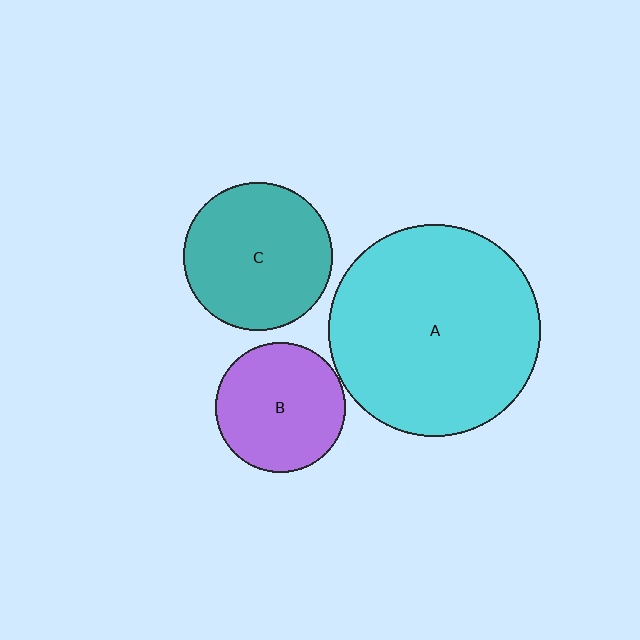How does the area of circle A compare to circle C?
Approximately 2.0 times.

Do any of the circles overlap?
No, none of the circles overlap.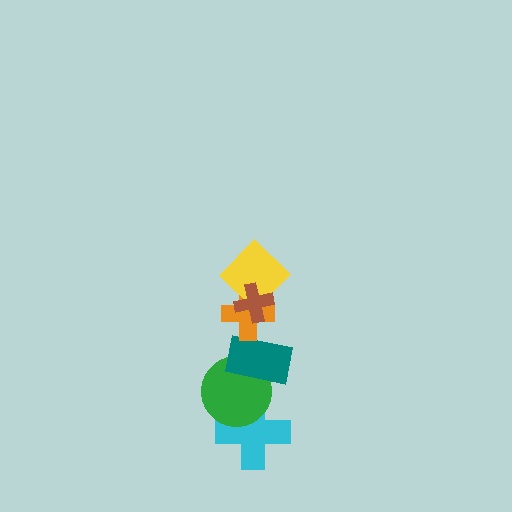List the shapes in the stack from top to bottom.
From top to bottom: the brown cross, the yellow diamond, the orange cross, the teal rectangle, the green circle, the cyan cross.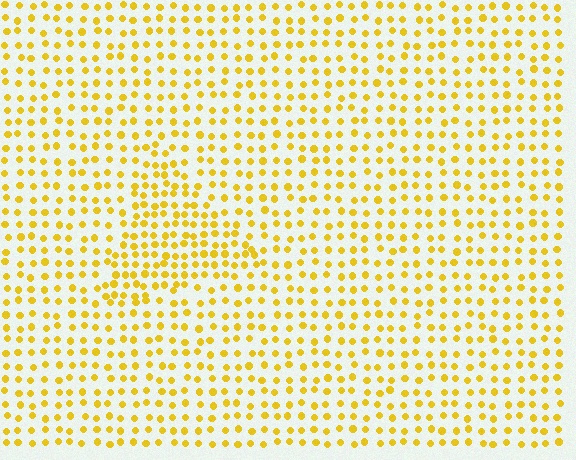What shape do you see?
I see a triangle.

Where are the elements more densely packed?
The elements are more densely packed inside the triangle boundary.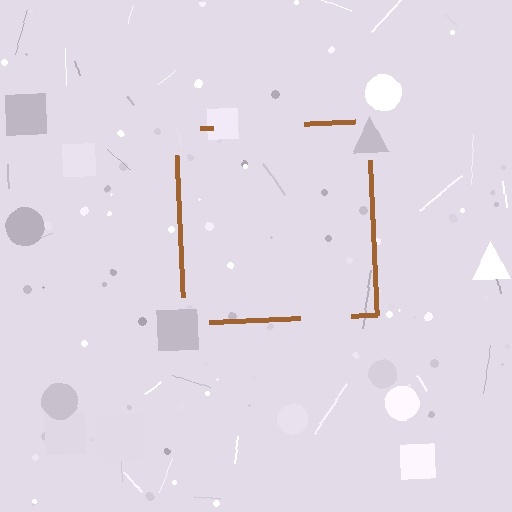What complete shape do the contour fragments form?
The contour fragments form a square.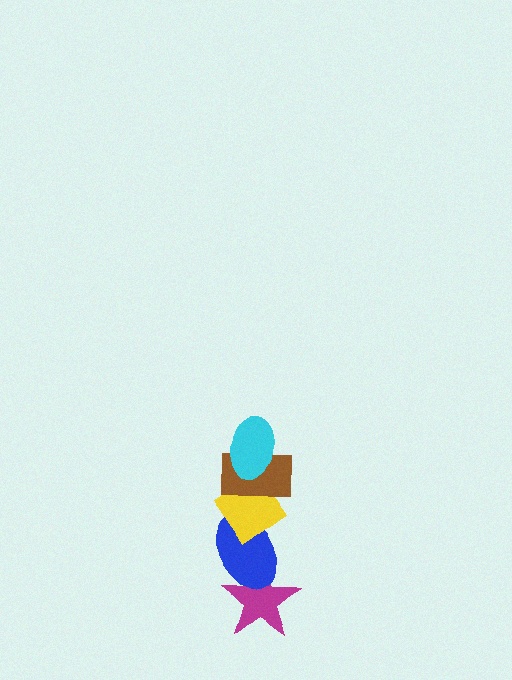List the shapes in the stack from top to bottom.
From top to bottom: the cyan ellipse, the brown rectangle, the yellow diamond, the blue ellipse, the magenta star.